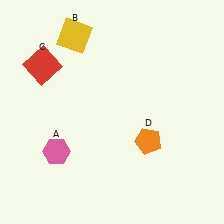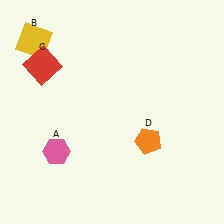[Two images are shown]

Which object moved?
The yellow square (B) moved left.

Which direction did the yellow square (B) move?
The yellow square (B) moved left.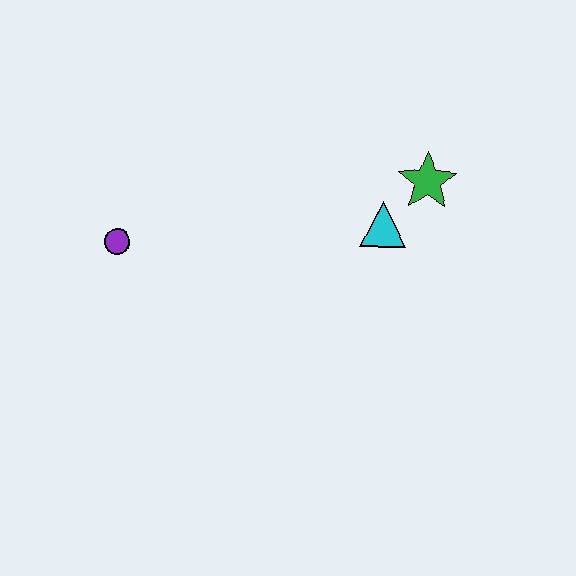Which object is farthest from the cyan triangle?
The purple circle is farthest from the cyan triangle.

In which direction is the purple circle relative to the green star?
The purple circle is to the left of the green star.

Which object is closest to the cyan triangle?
The green star is closest to the cyan triangle.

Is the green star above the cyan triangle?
Yes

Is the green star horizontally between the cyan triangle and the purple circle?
No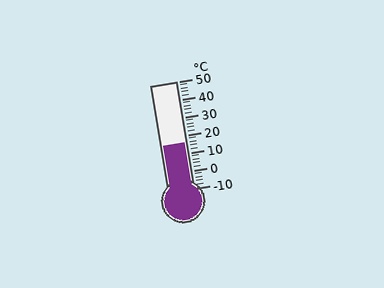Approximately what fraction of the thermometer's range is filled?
The thermometer is filled to approximately 45% of its range.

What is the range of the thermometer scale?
The thermometer scale ranges from -10°C to 50°C.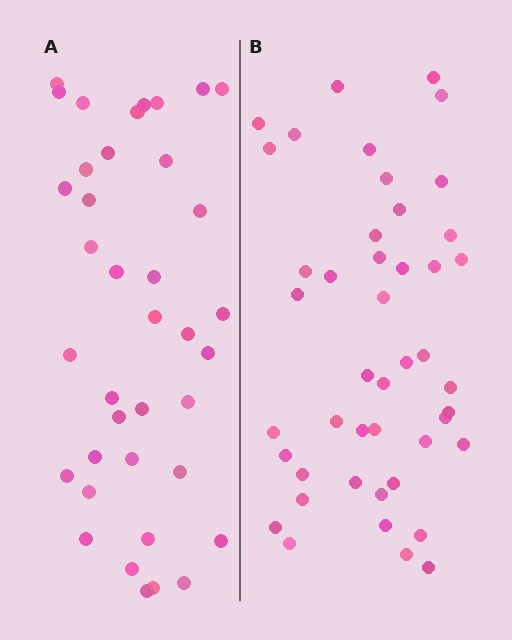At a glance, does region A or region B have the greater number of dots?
Region B (the right region) has more dots.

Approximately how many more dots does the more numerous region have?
Region B has roughly 8 or so more dots than region A.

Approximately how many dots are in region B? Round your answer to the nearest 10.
About 40 dots. (The exact count is 45, which rounds to 40.)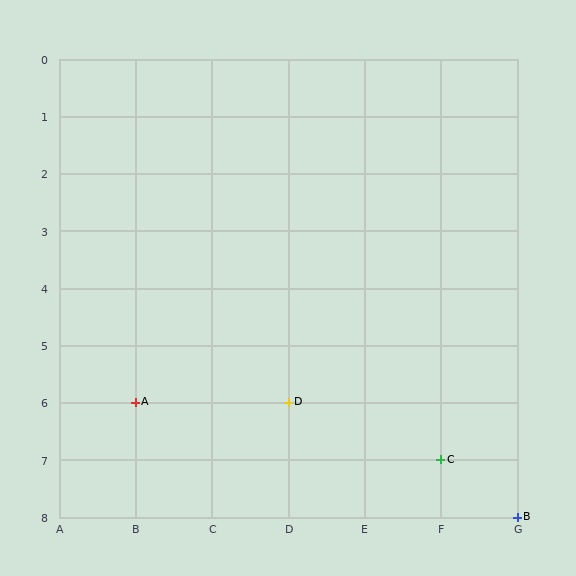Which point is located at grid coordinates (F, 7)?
Point C is at (F, 7).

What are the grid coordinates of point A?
Point A is at grid coordinates (B, 6).